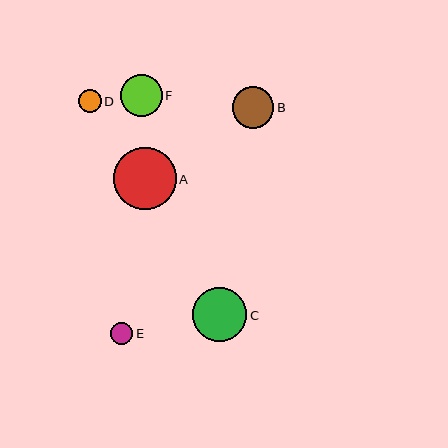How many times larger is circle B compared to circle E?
Circle B is approximately 1.9 times the size of circle E.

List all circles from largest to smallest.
From largest to smallest: A, C, F, B, D, E.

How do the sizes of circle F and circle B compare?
Circle F and circle B are approximately the same size.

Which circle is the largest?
Circle A is the largest with a size of approximately 62 pixels.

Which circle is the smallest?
Circle E is the smallest with a size of approximately 22 pixels.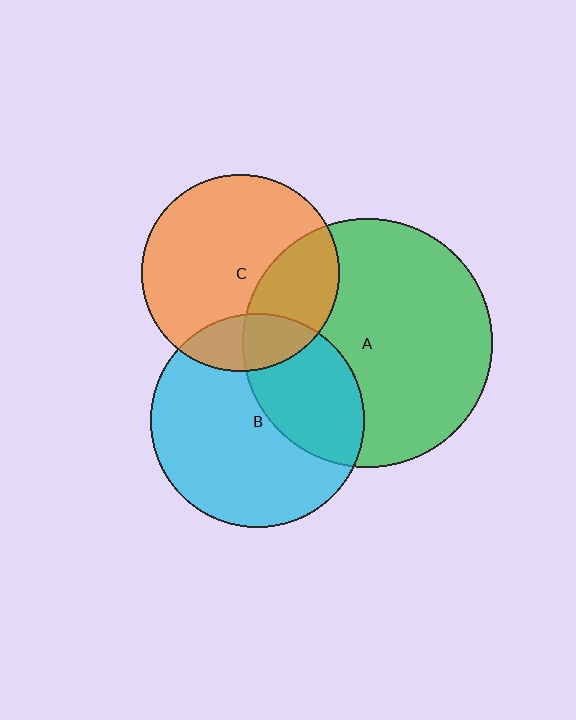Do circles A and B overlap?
Yes.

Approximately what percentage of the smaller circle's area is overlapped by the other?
Approximately 35%.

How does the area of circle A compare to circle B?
Approximately 1.4 times.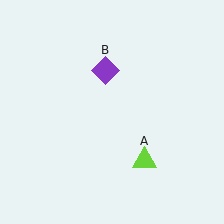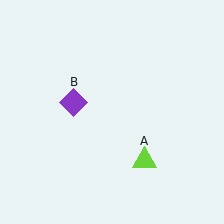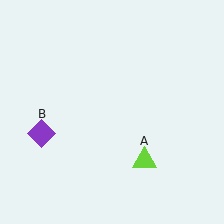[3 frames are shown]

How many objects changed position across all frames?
1 object changed position: purple diamond (object B).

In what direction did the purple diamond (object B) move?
The purple diamond (object B) moved down and to the left.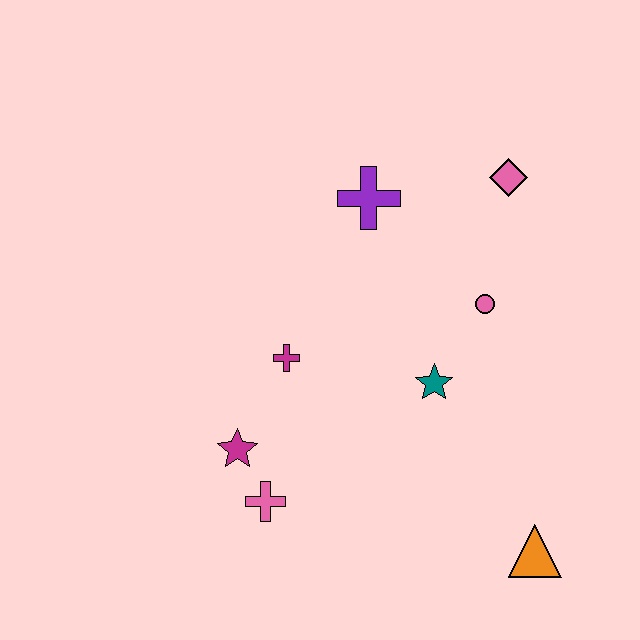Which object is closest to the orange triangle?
The teal star is closest to the orange triangle.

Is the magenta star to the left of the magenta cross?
Yes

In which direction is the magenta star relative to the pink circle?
The magenta star is to the left of the pink circle.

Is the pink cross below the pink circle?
Yes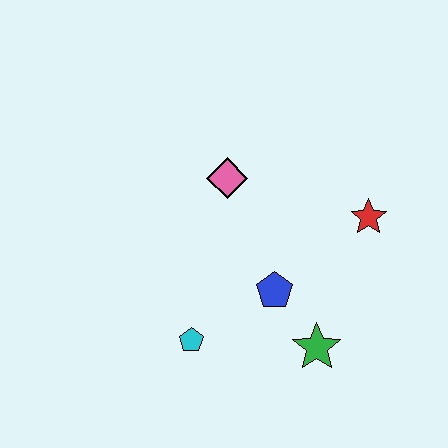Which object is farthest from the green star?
The pink diamond is farthest from the green star.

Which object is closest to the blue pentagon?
The green star is closest to the blue pentagon.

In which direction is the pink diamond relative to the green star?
The pink diamond is above the green star.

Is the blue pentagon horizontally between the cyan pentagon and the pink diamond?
No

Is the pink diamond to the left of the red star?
Yes